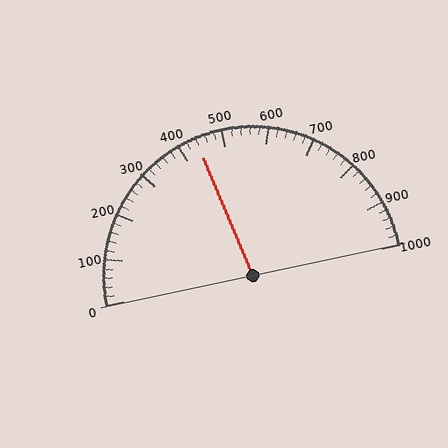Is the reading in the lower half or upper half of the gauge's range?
The reading is in the lower half of the range (0 to 1000).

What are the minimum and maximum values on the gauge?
The gauge ranges from 0 to 1000.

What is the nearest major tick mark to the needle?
The nearest major tick mark is 400.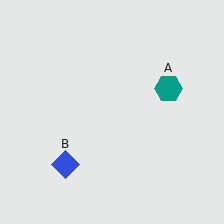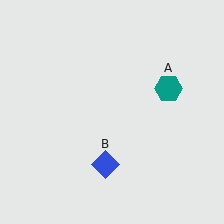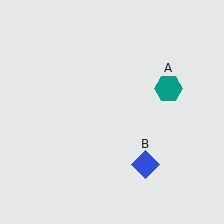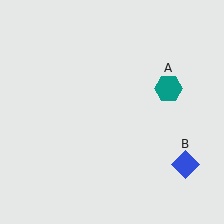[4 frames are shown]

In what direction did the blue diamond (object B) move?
The blue diamond (object B) moved right.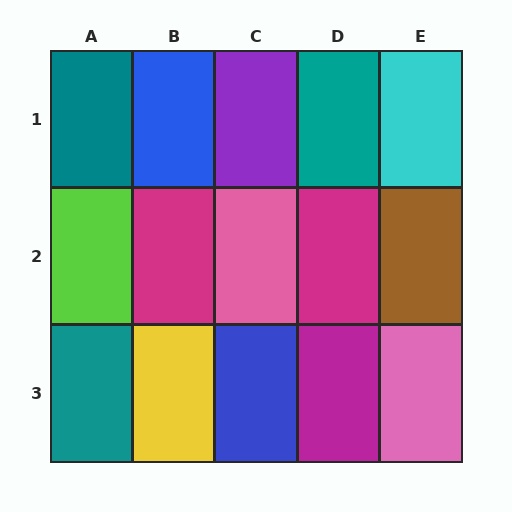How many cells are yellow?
1 cell is yellow.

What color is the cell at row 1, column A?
Teal.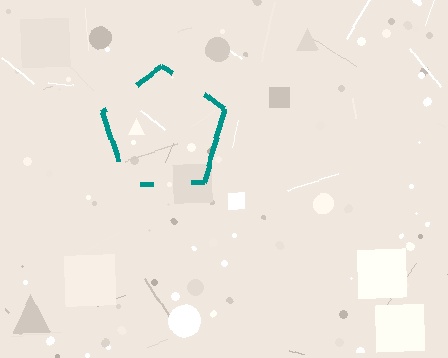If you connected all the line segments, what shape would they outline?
They would outline a pentagon.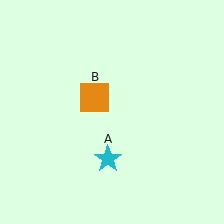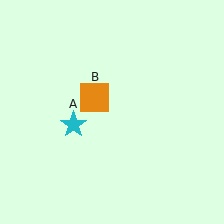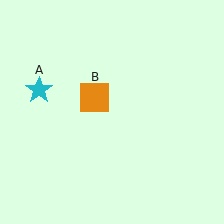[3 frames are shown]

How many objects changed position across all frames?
1 object changed position: cyan star (object A).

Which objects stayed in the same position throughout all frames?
Orange square (object B) remained stationary.